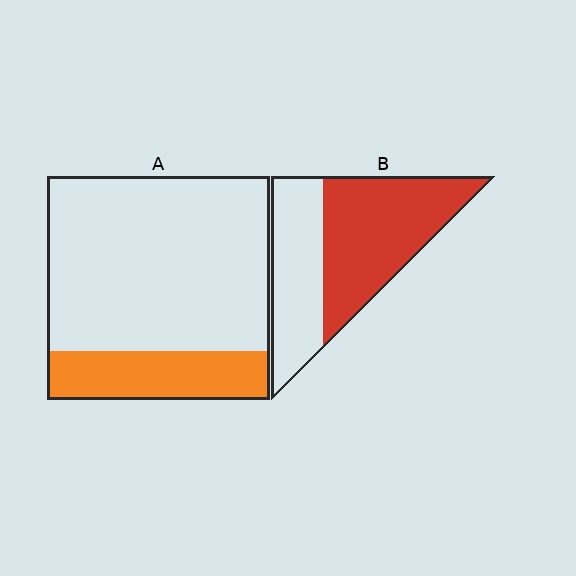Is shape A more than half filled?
No.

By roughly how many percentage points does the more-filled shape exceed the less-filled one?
By roughly 35 percentage points (B over A).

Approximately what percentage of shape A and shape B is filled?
A is approximately 20% and B is approximately 60%.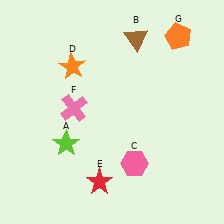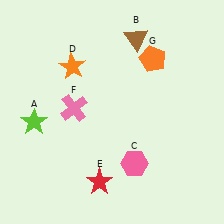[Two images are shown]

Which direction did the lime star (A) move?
The lime star (A) moved left.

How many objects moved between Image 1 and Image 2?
2 objects moved between the two images.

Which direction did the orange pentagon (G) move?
The orange pentagon (G) moved left.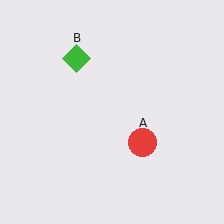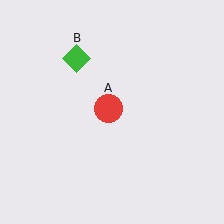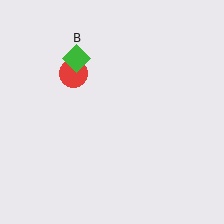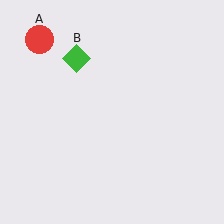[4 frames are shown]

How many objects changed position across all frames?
1 object changed position: red circle (object A).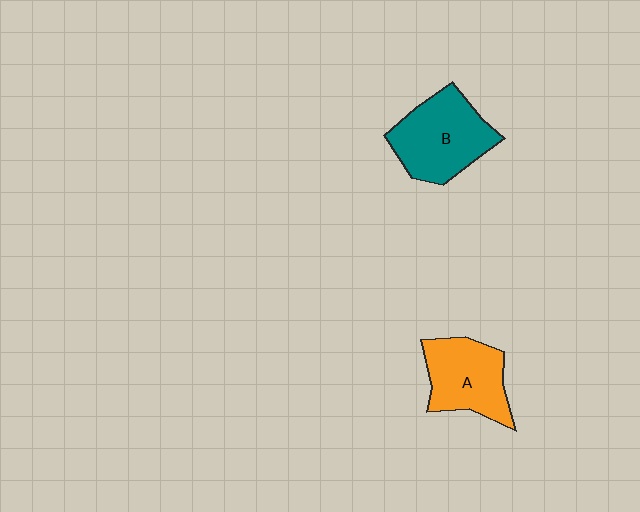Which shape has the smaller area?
Shape A (orange).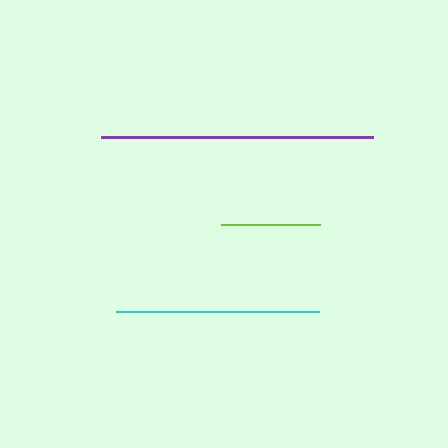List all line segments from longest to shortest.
From longest to shortest: purple, cyan, lime.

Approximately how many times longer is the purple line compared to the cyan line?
The purple line is approximately 1.3 times the length of the cyan line.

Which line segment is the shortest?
The lime line is the shortest at approximately 99 pixels.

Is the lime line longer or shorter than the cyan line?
The cyan line is longer than the lime line.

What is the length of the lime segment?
The lime segment is approximately 99 pixels long.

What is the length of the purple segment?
The purple segment is approximately 271 pixels long.